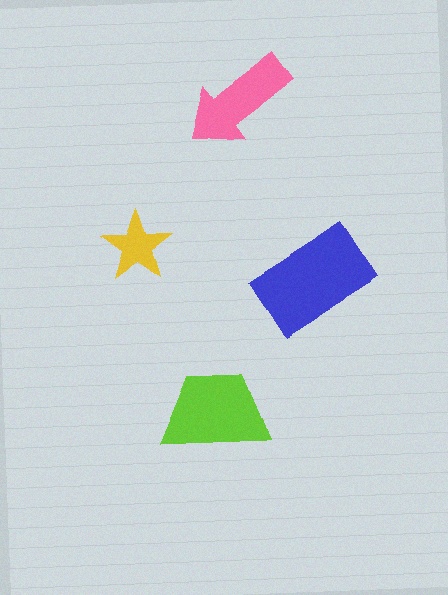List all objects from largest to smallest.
The blue rectangle, the lime trapezoid, the pink arrow, the yellow star.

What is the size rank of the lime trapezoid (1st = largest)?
2nd.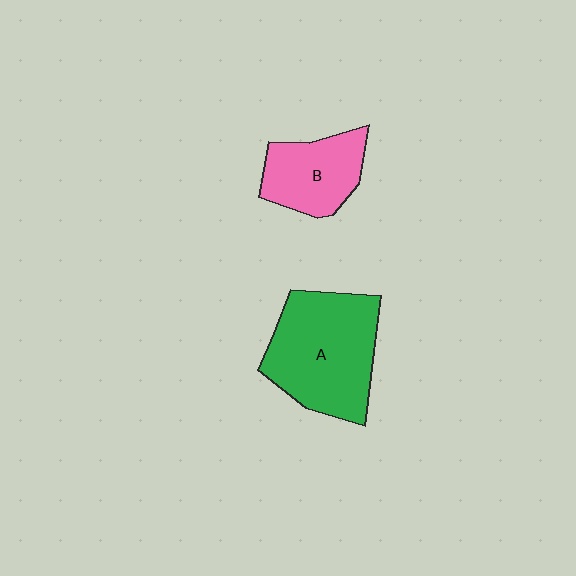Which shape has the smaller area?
Shape B (pink).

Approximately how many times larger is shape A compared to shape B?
Approximately 1.7 times.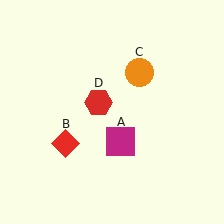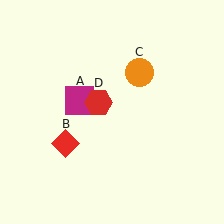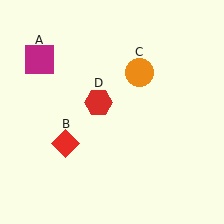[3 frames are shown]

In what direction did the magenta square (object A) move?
The magenta square (object A) moved up and to the left.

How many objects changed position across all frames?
1 object changed position: magenta square (object A).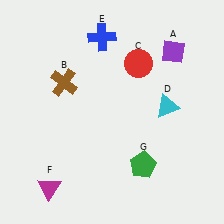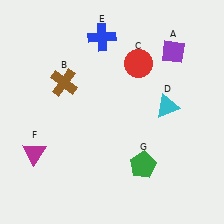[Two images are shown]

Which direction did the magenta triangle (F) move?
The magenta triangle (F) moved up.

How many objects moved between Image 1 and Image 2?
1 object moved between the two images.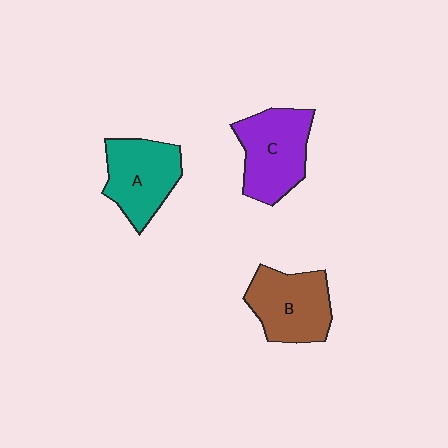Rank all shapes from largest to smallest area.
From largest to smallest: C (purple), B (brown), A (teal).